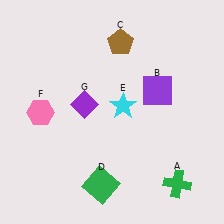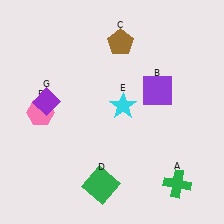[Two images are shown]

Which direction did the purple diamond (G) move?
The purple diamond (G) moved left.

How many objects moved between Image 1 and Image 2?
1 object moved between the two images.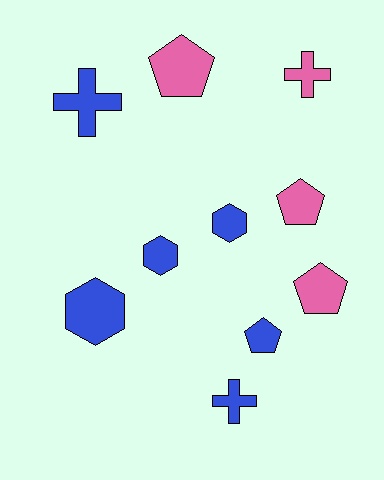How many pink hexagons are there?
There are no pink hexagons.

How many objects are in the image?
There are 10 objects.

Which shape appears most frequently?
Pentagon, with 4 objects.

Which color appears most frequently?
Blue, with 6 objects.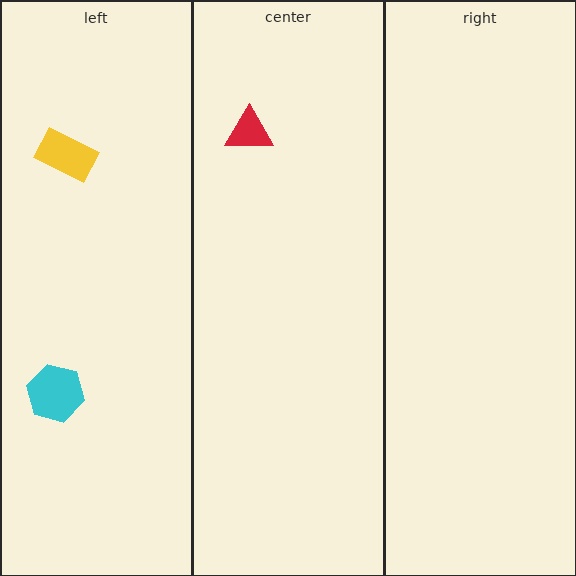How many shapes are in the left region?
2.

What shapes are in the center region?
The red triangle.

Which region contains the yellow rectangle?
The left region.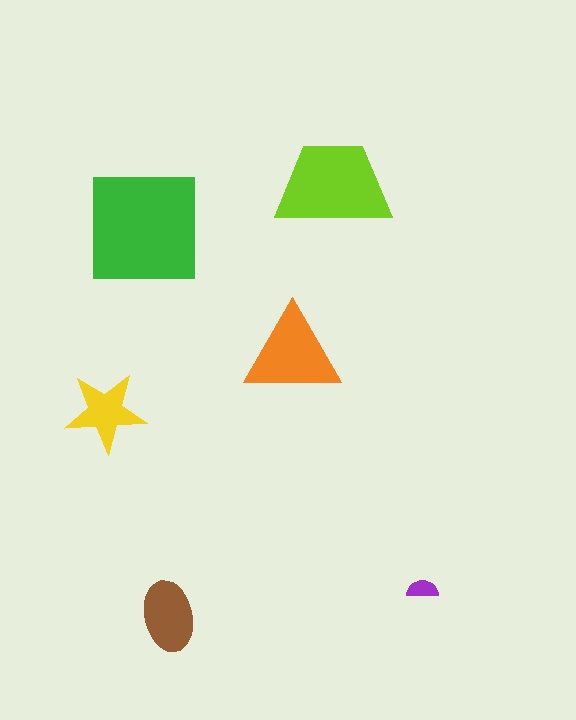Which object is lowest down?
The brown ellipse is bottommost.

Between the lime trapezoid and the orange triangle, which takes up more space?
The lime trapezoid.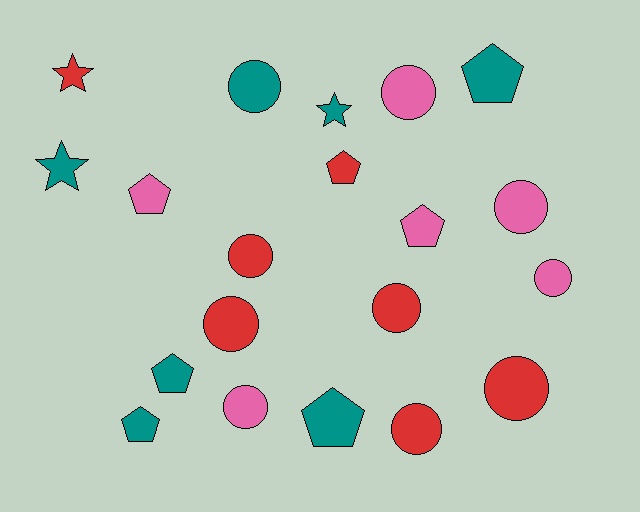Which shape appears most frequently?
Circle, with 10 objects.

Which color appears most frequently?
Teal, with 7 objects.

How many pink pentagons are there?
There are 2 pink pentagons.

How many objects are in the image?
There are 20 objects.